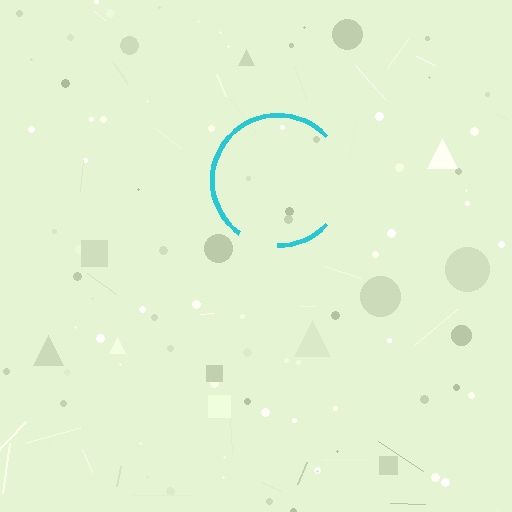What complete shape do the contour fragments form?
The contour fragments form a circle.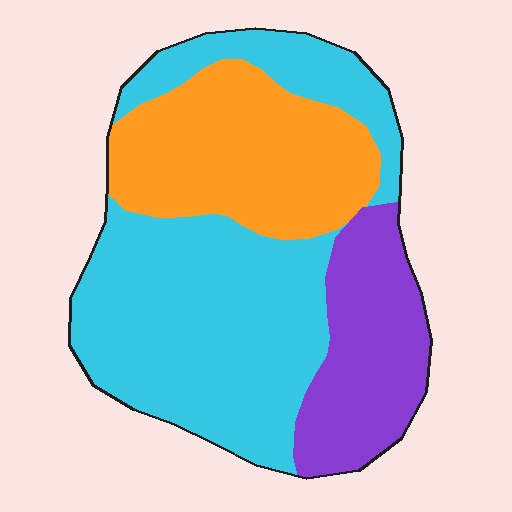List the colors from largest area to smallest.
From largest to smallest: cyan, orange, purple.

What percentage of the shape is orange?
Orange takes up about one quarter (1/4) of the shape.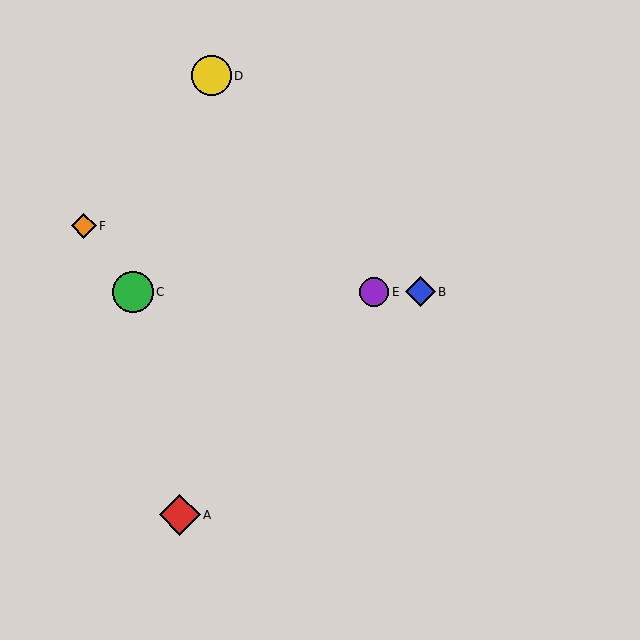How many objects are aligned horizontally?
3 objects (B, C, E) are aligned horizontally.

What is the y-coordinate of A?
Object A is at y≈515.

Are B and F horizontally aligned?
No, B is at y≈292 and F is at y≈226.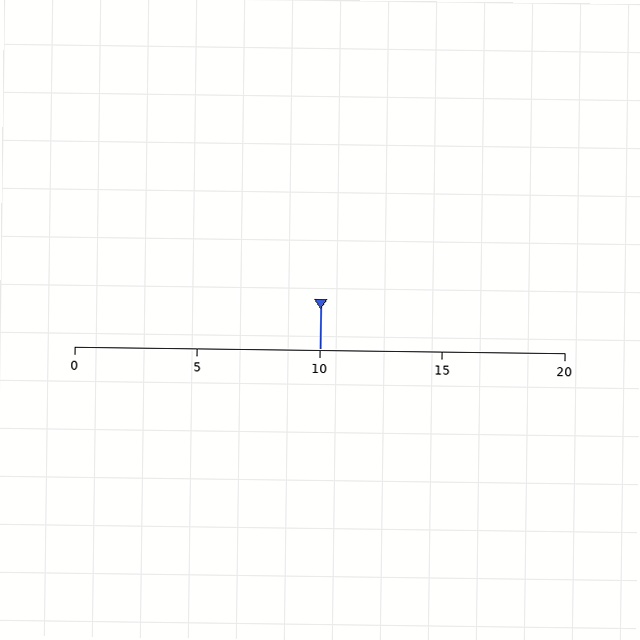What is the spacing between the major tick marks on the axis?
The major ticks are spaced 5 apart.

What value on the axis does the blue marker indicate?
The marker indicates approximately 10.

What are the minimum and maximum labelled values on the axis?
The axis runs from 0 to 20.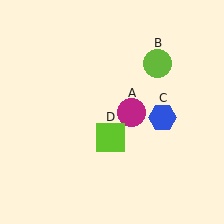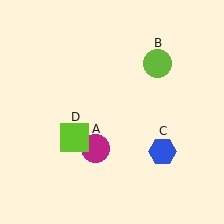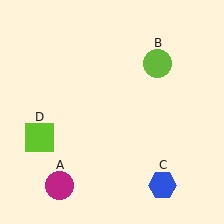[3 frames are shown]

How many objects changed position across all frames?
3 objects changed position: magenta circle (object A), blue hexagon (object C), lime square (object D).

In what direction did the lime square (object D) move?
The lime square (object D) moved left.